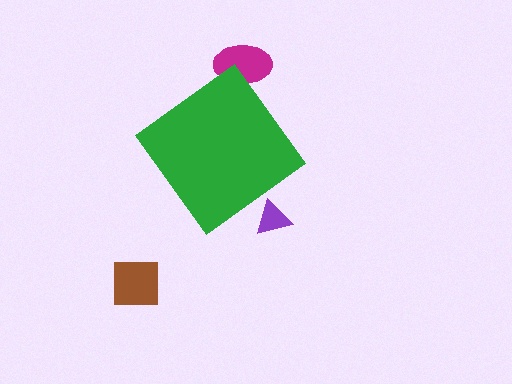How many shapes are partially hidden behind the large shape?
2 shapes are partially hidden.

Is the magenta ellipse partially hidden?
Yes, the magenta ellipse is partially hidden behind the green diamond.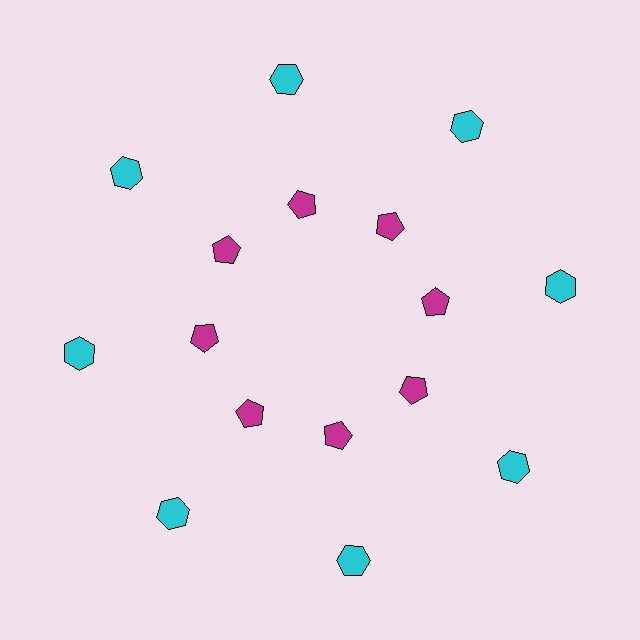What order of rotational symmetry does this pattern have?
This pattern has 8-fold rotational symmetry.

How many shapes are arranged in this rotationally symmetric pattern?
There are 16 shapes, arranged in 8 groups of 2.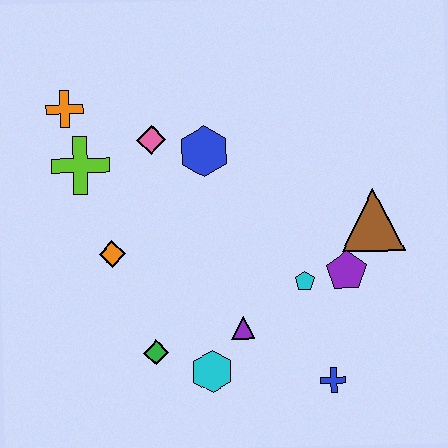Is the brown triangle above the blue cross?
Yes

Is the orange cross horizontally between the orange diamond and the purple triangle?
No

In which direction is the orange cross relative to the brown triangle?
The orange cross is to the left of the brown triangle.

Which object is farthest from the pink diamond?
The blue cross is farthest from the pink diamond.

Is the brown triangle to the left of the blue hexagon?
No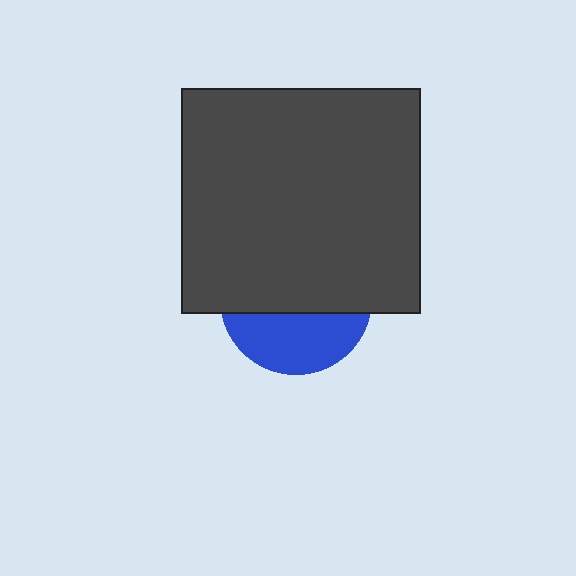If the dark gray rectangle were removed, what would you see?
You would see the complete blue circle.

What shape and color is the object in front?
The object in front is a dark gray rectangle.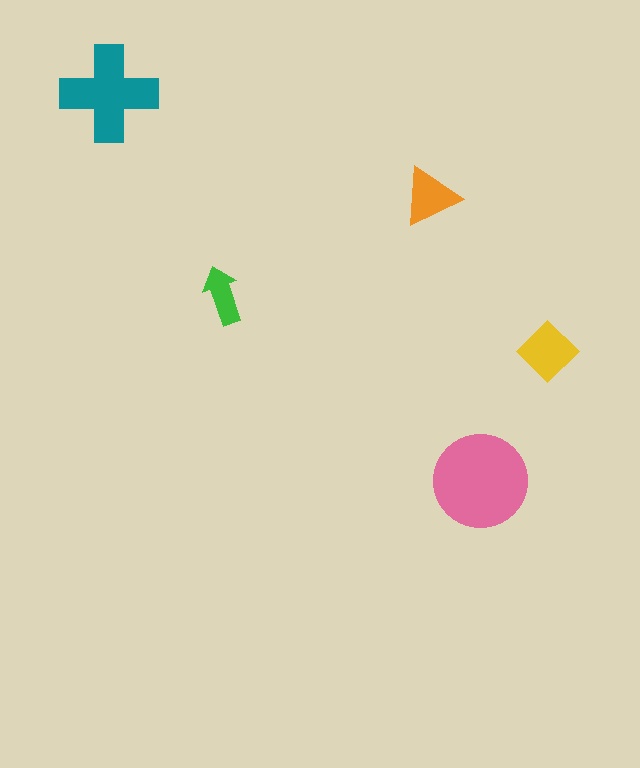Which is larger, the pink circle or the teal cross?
The pink circle.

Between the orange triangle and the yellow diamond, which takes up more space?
The yellow diamond.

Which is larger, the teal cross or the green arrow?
The teal cross.